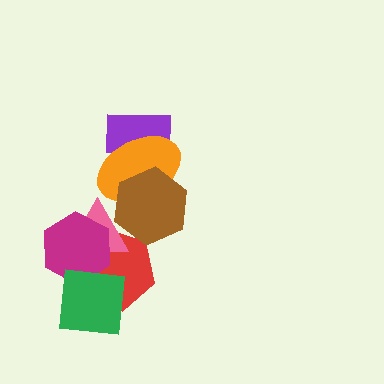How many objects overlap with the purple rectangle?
1 object overlaps with the purple rectangle.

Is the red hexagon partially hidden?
Yes, it is partially covered by another shape.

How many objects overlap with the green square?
3 objects overlap with the green square.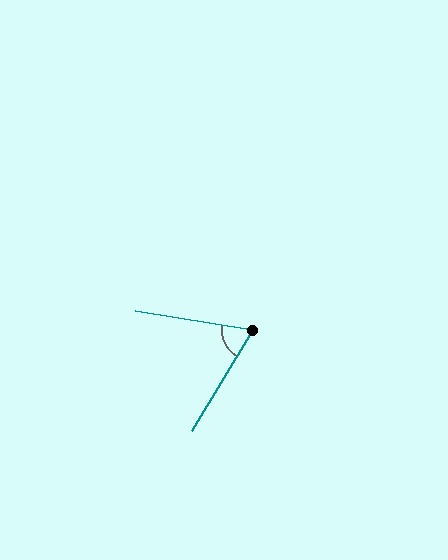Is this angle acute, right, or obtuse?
It is acute.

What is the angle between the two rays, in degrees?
Approximately 68 degrees.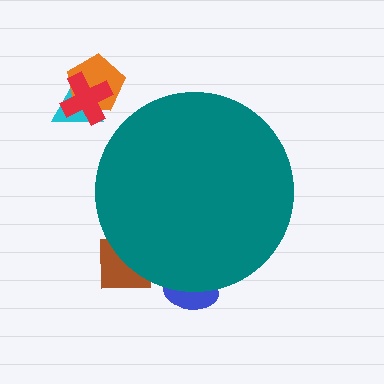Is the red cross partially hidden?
No, the red cross is fully visible.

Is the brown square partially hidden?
Yes, the brown square is partially hidden behind the teal circle.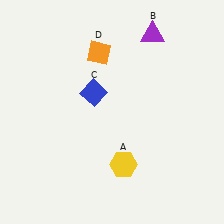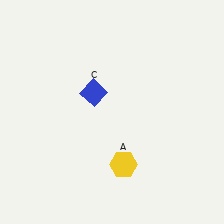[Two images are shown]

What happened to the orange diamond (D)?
The orange diamond (D) was removed in Image 2. It was in the top-left area of Image 1.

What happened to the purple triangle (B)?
The purple triangle (B) was removed in Image 2. It was in the top-right area of Image 1.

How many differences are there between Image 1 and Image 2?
There are 2 differences between the two images.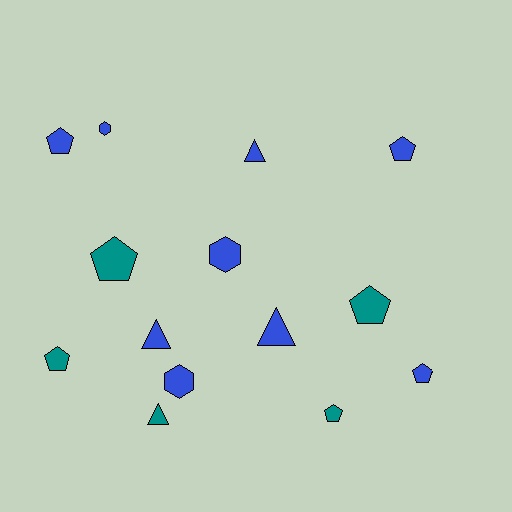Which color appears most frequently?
Blue, with 9 objects.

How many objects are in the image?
There are 14 objects.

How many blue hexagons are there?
There are 3 blue hexagons.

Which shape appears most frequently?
Pentagon, with 7 objects.